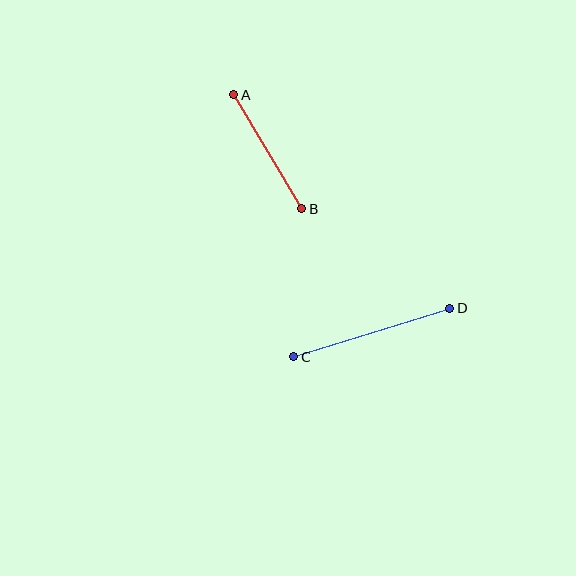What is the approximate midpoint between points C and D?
The midpoint is at approximately (372, 332) pixels.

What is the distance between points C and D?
The distance is approximately 163 pixels.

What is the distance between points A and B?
The distance is approximately 133 pixels.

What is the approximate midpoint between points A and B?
The midpoint is at approximately (268, 152) pixels.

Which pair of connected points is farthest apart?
Points C and D are farthest apart.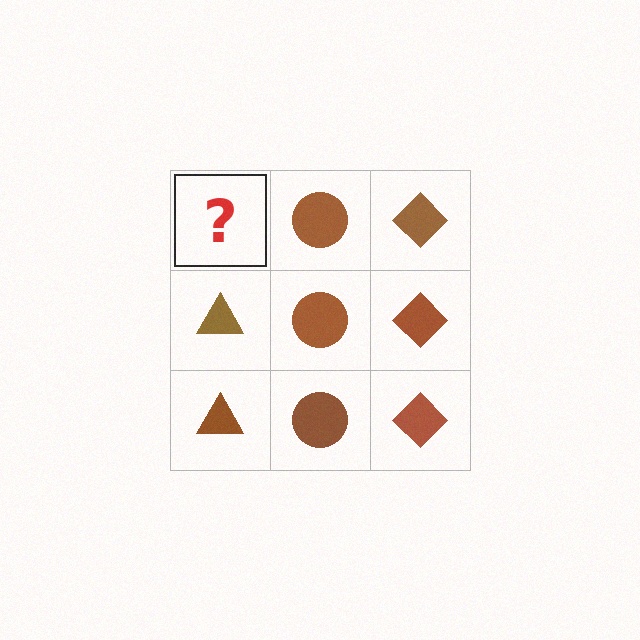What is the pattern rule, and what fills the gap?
The rule is that each column has a consistent shape. The gap should be filled with a brown triangle.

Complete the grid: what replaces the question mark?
The question mark should be replaced with a brown triangle.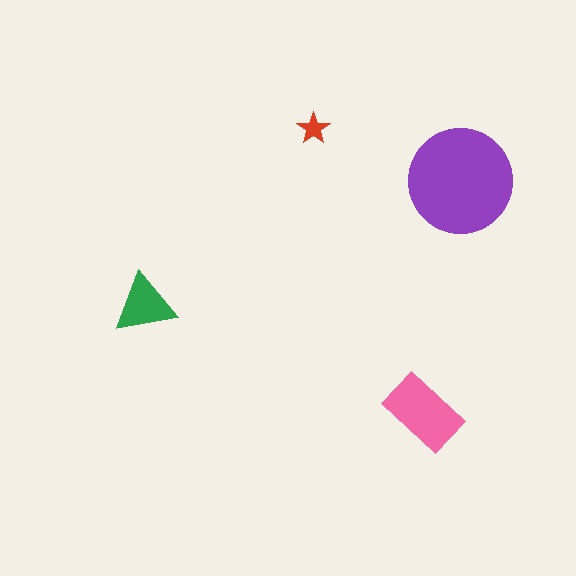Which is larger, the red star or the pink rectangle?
The pink rectangle.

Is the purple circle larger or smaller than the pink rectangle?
Larger.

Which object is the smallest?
The red star.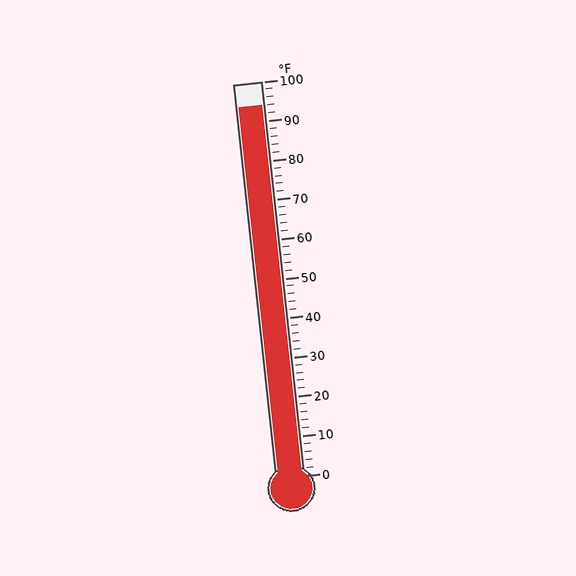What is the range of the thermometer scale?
The thermometer scale ranges from 0°F to 100°F.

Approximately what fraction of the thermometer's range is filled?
The thermometer is filled to approximately 95% of its range.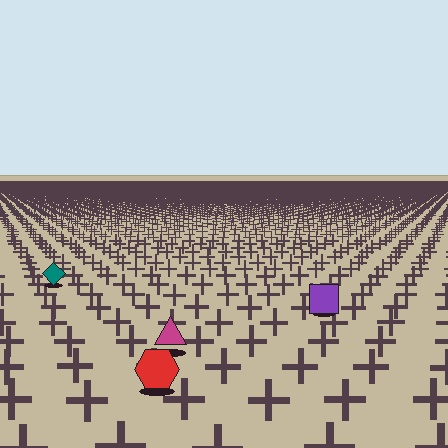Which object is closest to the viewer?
The red hexagon is closest. The texture marks near it are larger and more spread out.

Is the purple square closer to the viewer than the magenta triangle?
No. The magenta triangle is closer — you can tell from the texture gradient: the ground texture is coarser near it.